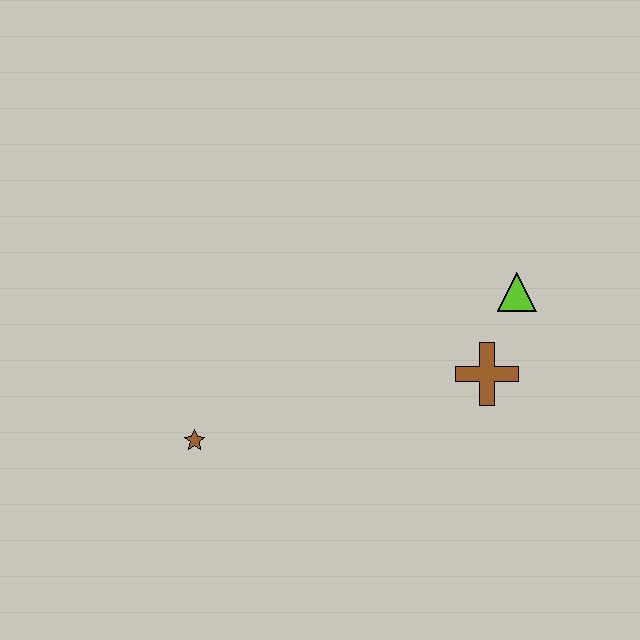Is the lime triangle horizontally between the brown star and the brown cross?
No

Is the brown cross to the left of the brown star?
No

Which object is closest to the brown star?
The brown cross is closest to the brown star.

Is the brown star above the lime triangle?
No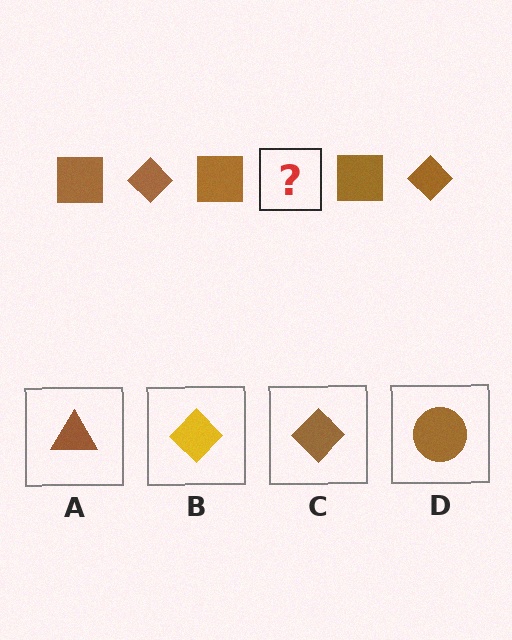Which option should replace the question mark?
Option C.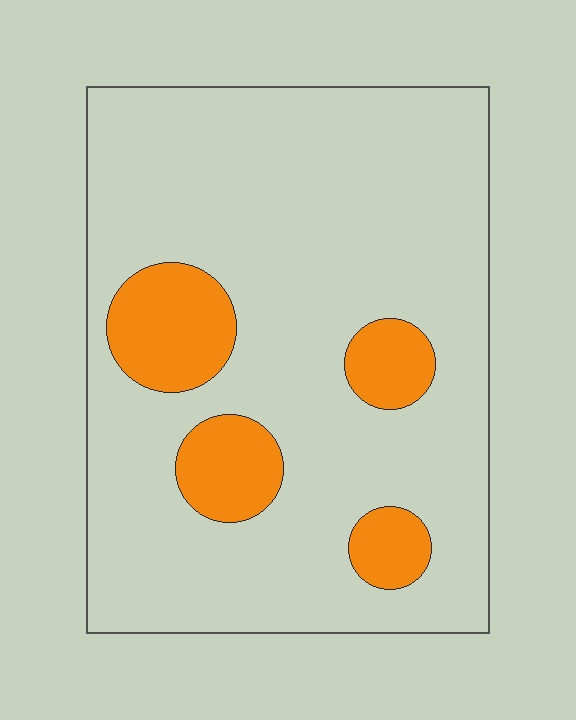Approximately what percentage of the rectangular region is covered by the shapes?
Approximately 15%.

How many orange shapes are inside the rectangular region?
4.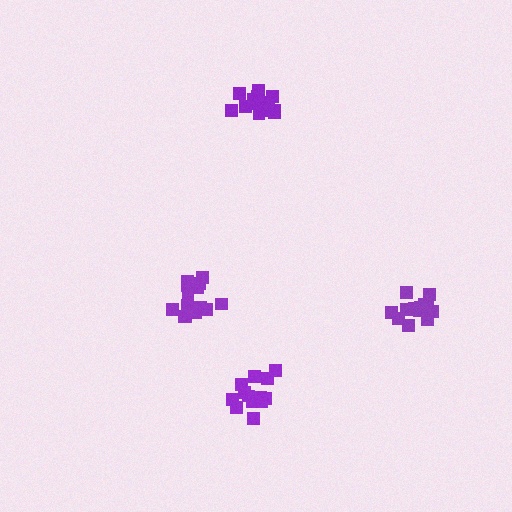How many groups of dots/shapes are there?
There are 4 groups.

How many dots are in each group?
Group 1: 13 dots, Group 2: 13 dots, Group 3: 16 dots, Group 4: 16 dots (58 total).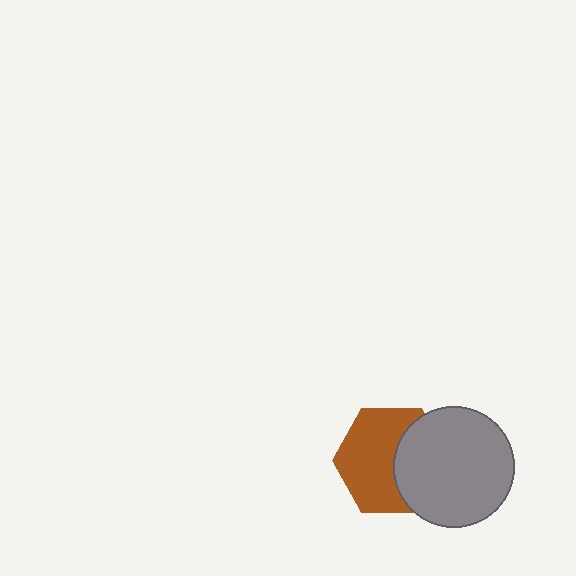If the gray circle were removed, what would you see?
You would see the complete brown hexagon.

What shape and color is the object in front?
The object in front is a gray circle.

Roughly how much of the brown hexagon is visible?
About half of it is visible (roughly 62%).